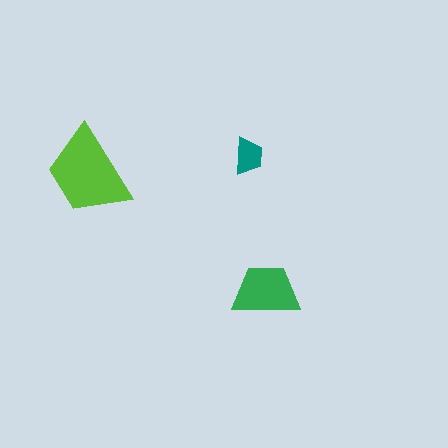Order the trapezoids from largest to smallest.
the lime one, the green one, the teal one.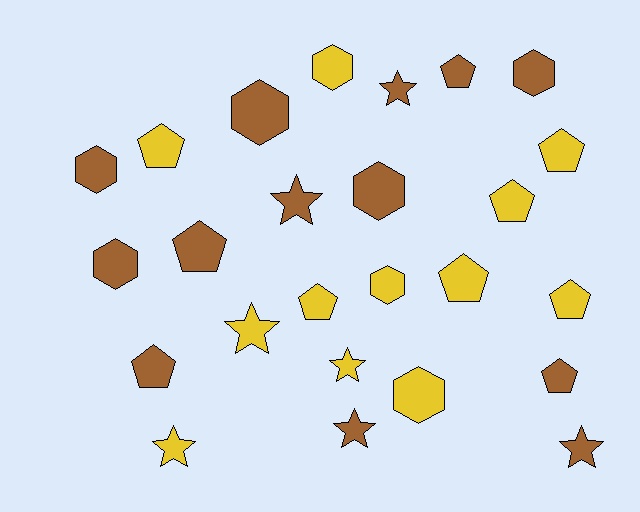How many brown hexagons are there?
There are 5 brown hexagons.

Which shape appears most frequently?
Pentagon, with 10 objects.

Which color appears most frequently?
Brown, with 13 objects.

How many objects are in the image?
There are 25 objects.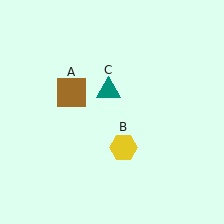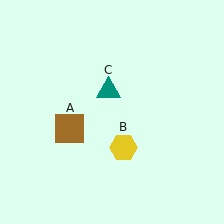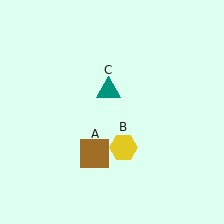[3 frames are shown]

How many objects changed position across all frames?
1 object changed position: brown square (object A).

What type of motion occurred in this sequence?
The brown square (object A) rotated counterclockwise around the center of the scene.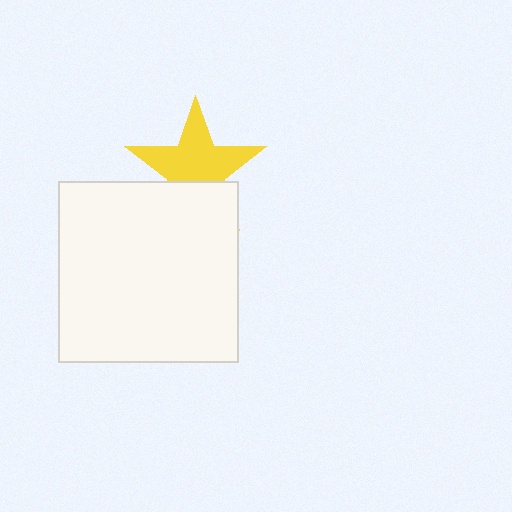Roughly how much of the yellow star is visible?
Most of it is visible (roughly 66%).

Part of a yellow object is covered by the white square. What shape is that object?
It is a star.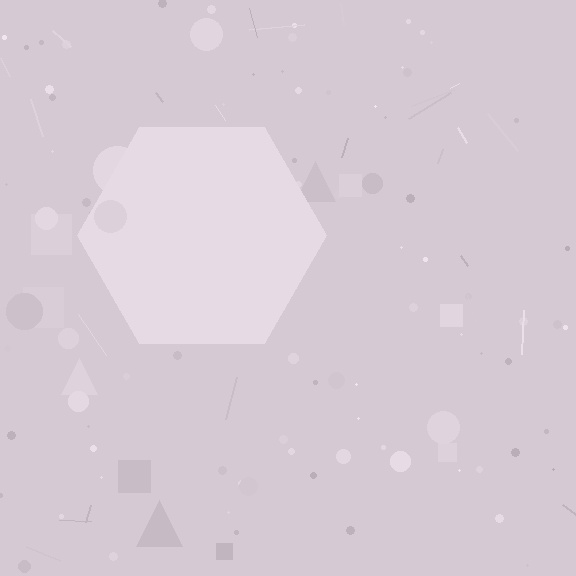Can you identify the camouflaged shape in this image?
The camouflaged shape is a hexagon.